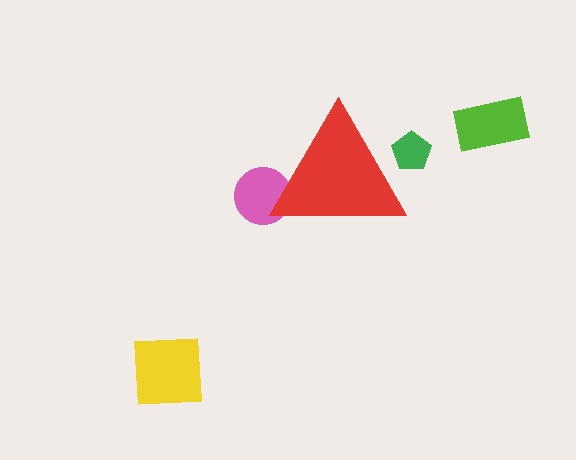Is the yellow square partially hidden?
No, the yellow square is fully visible.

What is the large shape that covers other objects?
A red triangle.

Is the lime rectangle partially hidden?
No, the lime rectangle is fully visible.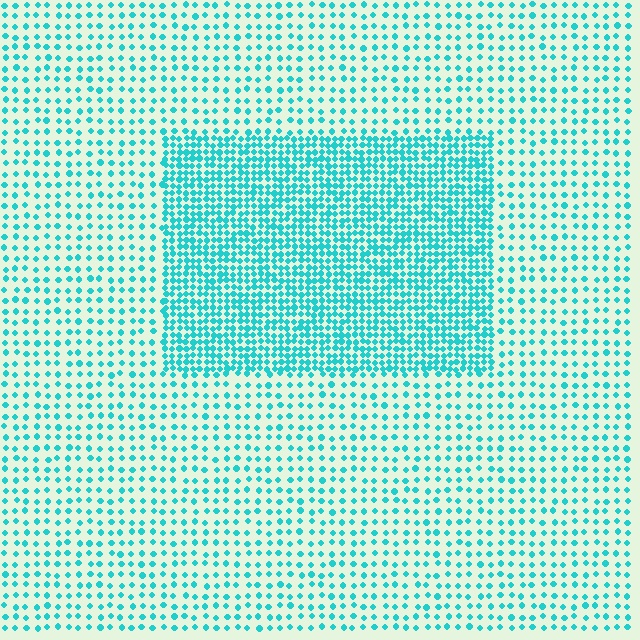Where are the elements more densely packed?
The elements are more densely packed inside the rectangle boundary.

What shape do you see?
I see a rectangle.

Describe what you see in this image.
The image contains small cyan elements arranged at two different densities. A rectangle-shaped region is visible where the elements are more densely packed than the surrounding area.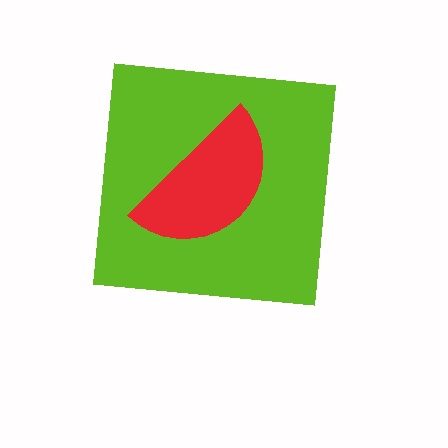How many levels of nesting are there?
2.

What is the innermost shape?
The red semicircle.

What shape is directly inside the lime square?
The red semicircle.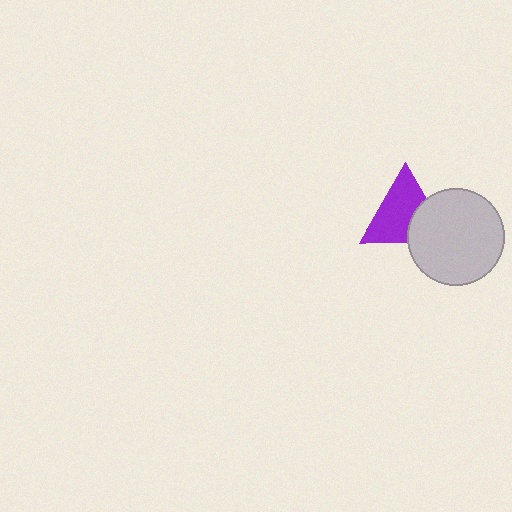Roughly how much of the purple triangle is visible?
Most of it is visible (roughly 68%).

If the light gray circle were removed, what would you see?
You would see the complete purple triangle.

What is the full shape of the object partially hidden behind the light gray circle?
The partially hidden object is a purple triangle.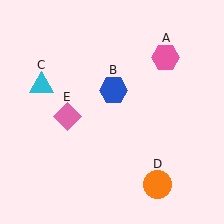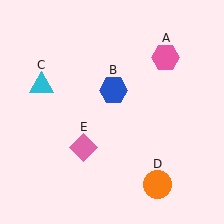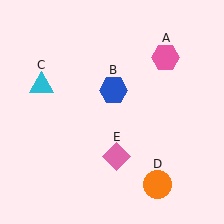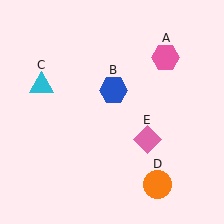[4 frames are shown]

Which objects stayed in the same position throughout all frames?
Pink hexagon (object A) and blue hexagon (object B) and cyan triangle (object C) and orange circle (object D) remained stationary.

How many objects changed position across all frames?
1 object changed position: pink diamond (object E).